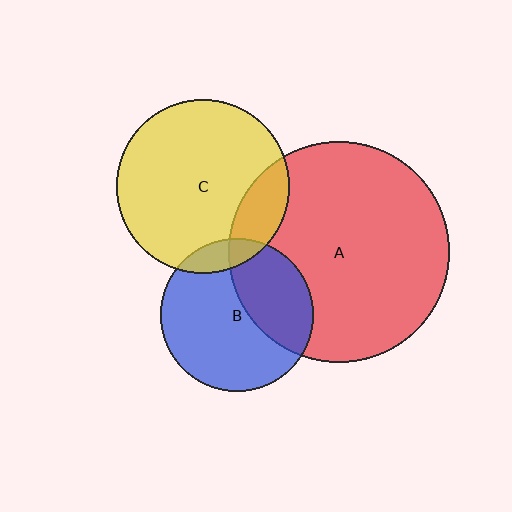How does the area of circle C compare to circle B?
Approximately 1.3 times.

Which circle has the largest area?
Circle A (red).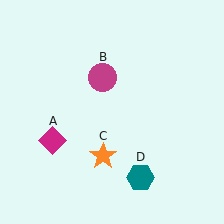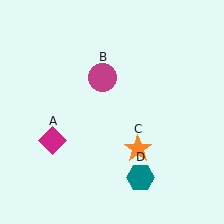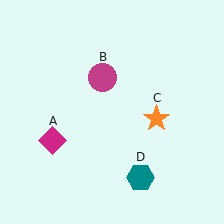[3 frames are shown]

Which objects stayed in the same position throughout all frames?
Magenta diamond (object A) and magenta circle (object B) and teal hexagon (object D) remained stationary.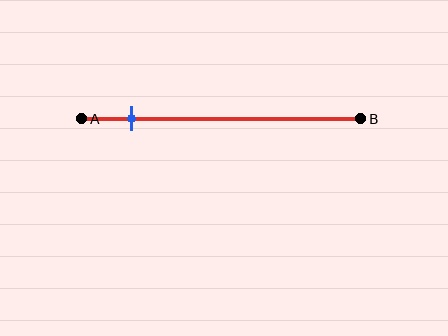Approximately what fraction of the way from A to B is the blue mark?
The blue mark is approximately 20% of the way from A to B.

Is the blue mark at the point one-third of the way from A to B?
No, the mark is at about 20% from A, not at the 33% one-third point.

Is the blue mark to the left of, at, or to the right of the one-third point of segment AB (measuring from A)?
The blue mark is to the left of the one-third point of segment AB.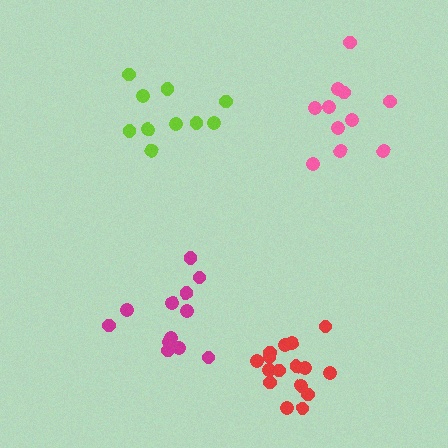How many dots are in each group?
Group 1: 11 dots, Group 2: 10 dots, Group 3: 12 dots, Group 4: 16 dots (49 total).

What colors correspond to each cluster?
The clusters are colored: pink, lime, magenta, red.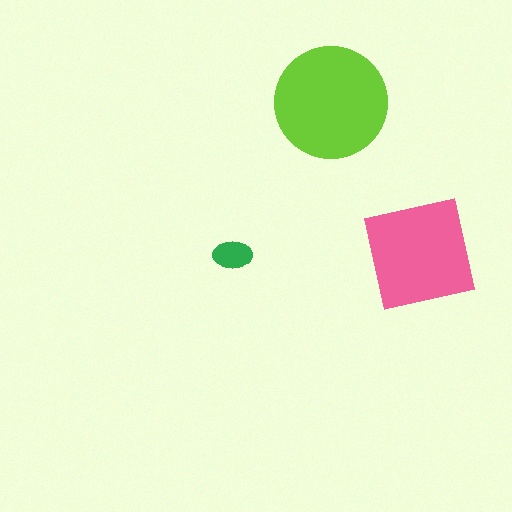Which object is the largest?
The lime circle.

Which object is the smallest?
The green ellipse.